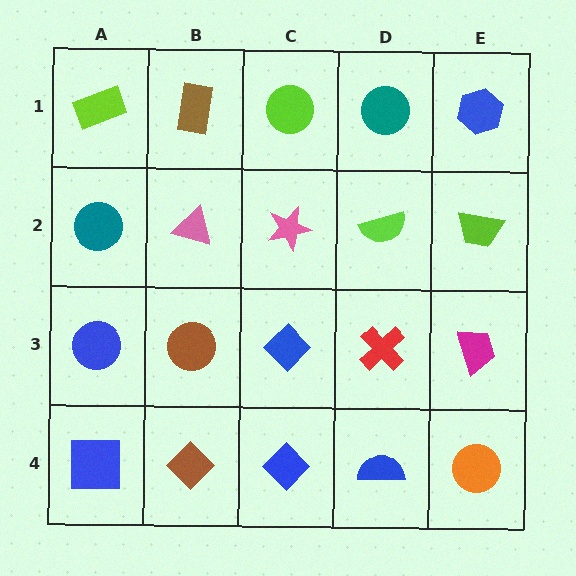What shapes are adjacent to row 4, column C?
A blue diamond (row 3, column C), a brown diamond (row 4, column B), a blue semicircle (row 4, column D).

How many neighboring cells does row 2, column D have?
4.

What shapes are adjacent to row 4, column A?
A blue circle (row 3, column A), a brown diamond (row 4, column B).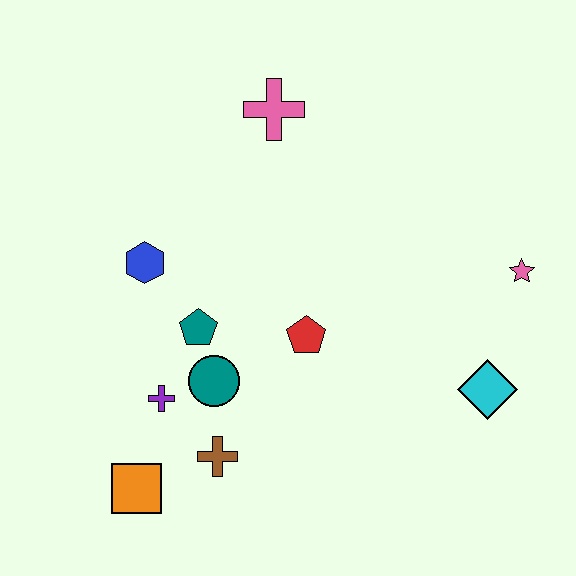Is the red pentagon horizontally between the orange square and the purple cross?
No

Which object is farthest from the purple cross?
The pink star is farthest from the purple cross.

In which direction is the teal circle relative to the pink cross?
The teal circle is below the pink cross.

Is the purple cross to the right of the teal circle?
No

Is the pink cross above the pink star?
Yes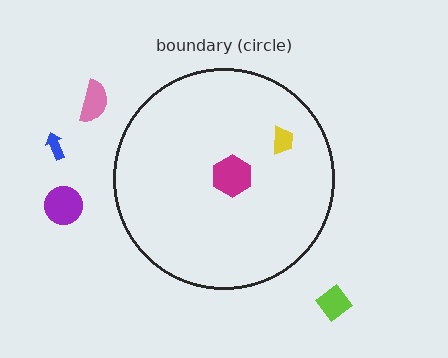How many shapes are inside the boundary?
2 inside, 4 outside.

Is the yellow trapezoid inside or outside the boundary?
Inside.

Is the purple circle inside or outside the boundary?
Outside.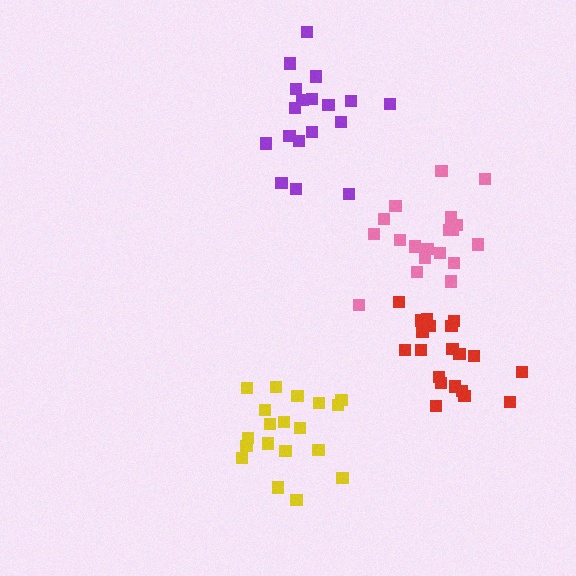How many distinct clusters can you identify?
There are 4 distinct clusters.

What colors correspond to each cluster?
The clusters are colored: red, yellow, purple, pink.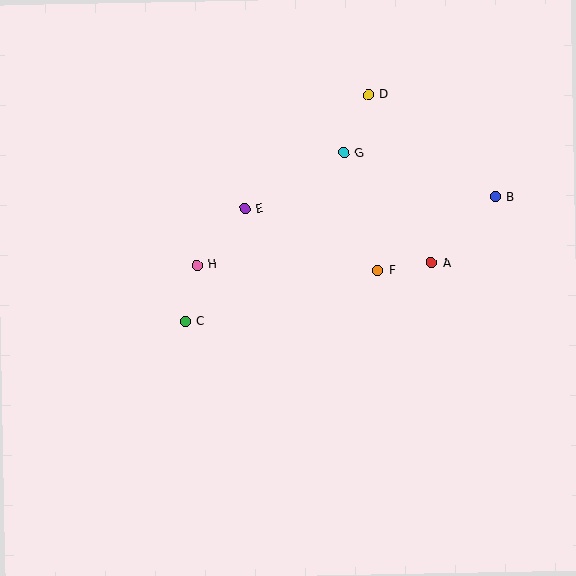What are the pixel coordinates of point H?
Point H is at (197, 265).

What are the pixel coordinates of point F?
Point F is at (377, 271).